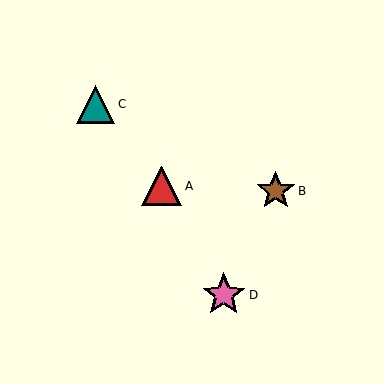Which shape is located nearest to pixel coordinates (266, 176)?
The brown star (labeled B) at (276, 191) is nearest to that location.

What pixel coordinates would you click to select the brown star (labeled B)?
Click at (276, 191) to select the brown star B.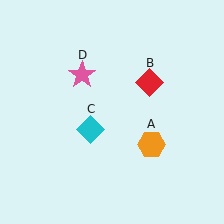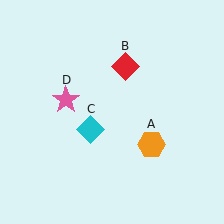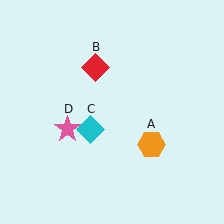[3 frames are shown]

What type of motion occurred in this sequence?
The red diamond (object B), pink star (object D) rotated counterclockwise around the center of the scene.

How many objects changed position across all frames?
2 objects changed position: red diamond (object B), pink star (object D).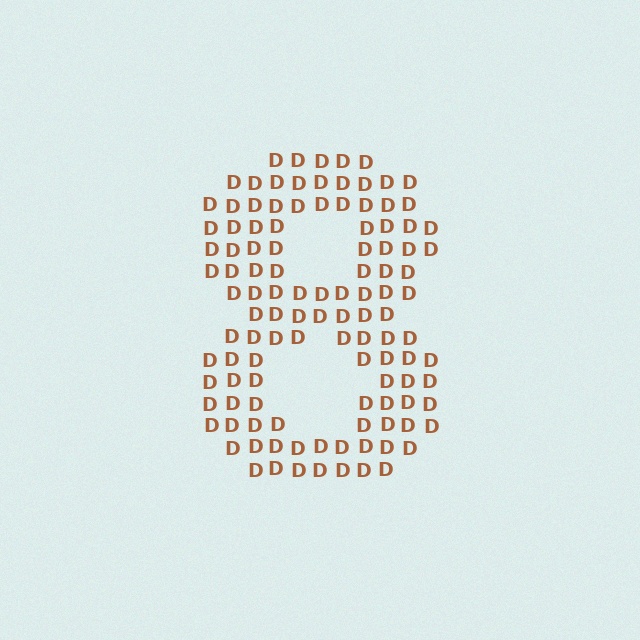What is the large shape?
The large shape is the digit 8.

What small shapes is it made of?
It is made of small letter D's.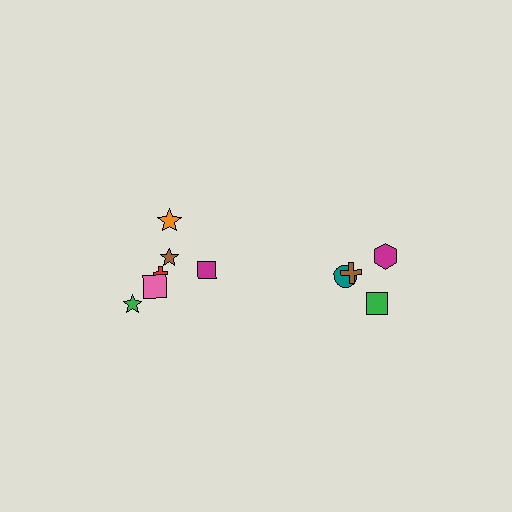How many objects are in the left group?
There are 6 objects.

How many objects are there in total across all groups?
There are 10 objects.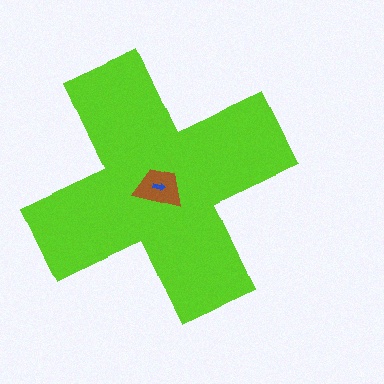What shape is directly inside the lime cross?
The brown trapezoid.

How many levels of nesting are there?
3.